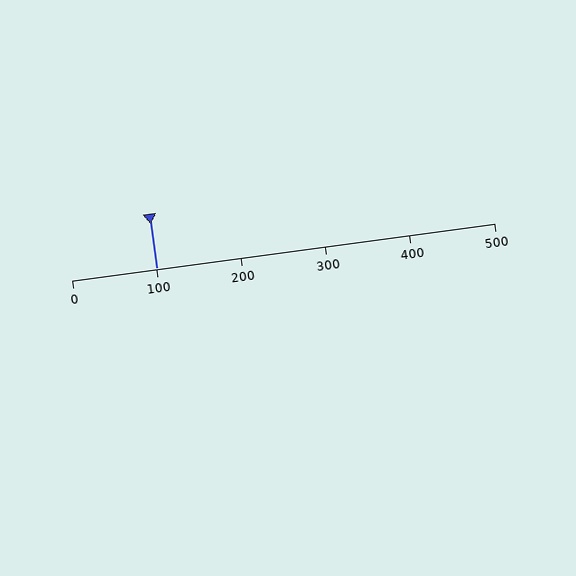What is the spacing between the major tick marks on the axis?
The major ticks are spaced 100 apart.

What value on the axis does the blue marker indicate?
The marker indicates approximately 100.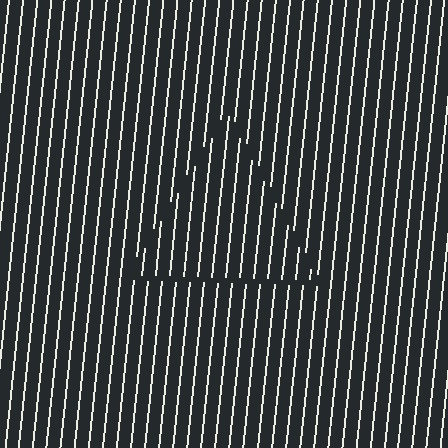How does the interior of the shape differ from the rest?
The interior of the shape contains the same grating, shifted by half a period — the contour is defined by the phase discontinuity where line-ends from the inner and outer gratings abut.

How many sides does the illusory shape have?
3 sides — the line-ends trace a triangle.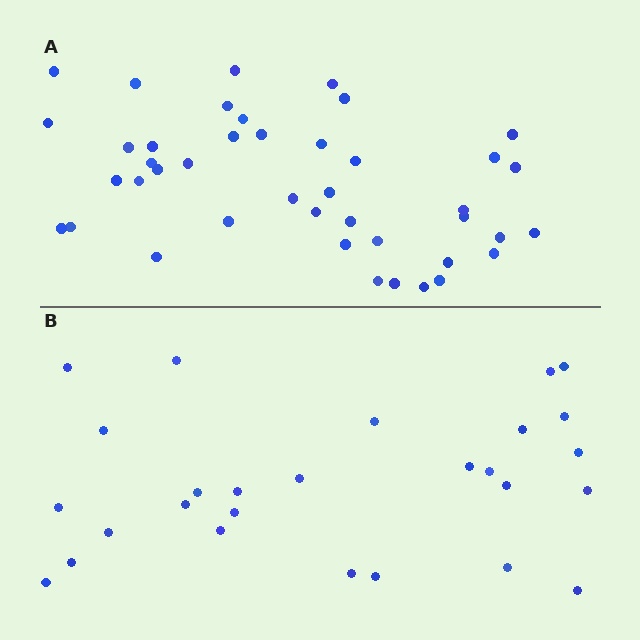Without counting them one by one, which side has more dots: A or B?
Region A (the top region) has more dots.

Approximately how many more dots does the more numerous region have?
Region A has approximately 15 more dots than region B.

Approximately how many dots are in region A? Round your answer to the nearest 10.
About 40 dots. (The exact count is 42, which rounds to 40.)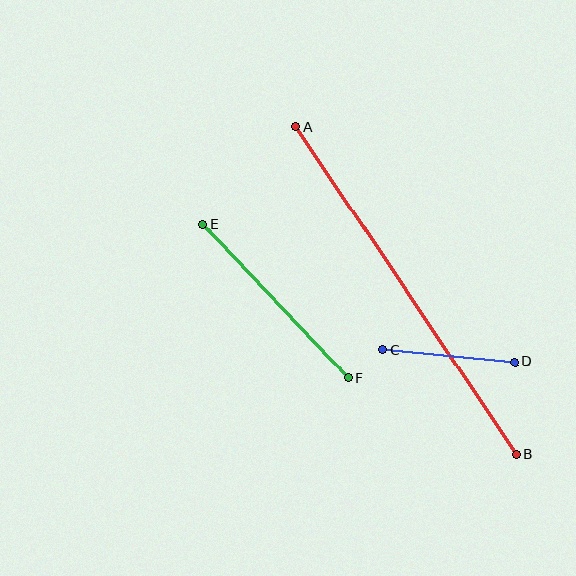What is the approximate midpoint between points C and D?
The midpoint is at approximately (449, 356) pixels.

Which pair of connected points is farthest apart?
Points A and B are farthest apart.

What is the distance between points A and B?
The distance is approximately 395 pixels.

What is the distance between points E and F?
The distance is approximately 211 pixels.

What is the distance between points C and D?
The distance is approximately 132 pixels.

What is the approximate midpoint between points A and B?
The midpoint is at approximately (406, 291) pixels.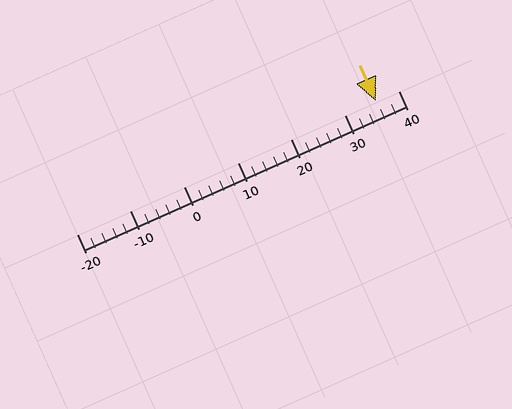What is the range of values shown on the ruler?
The ruler shows values from -20 to 40.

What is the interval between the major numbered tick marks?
The major tick marks are spaced 10 units apart.